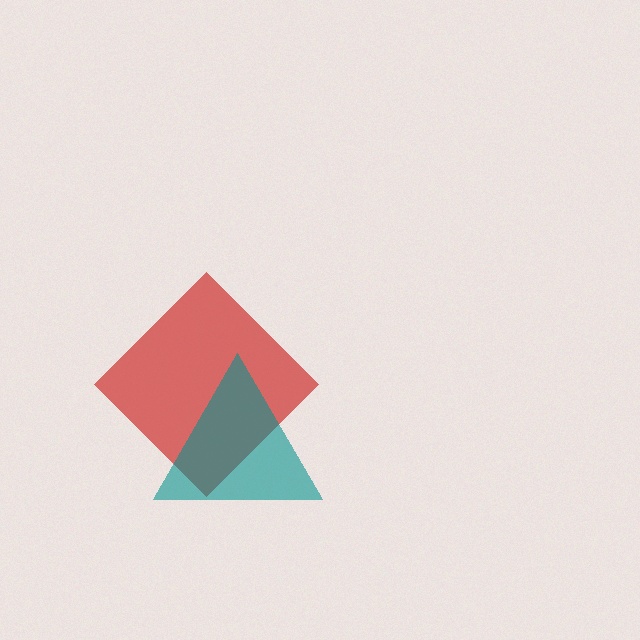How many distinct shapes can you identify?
There are 2 distinct shapes: a red diamond, a teal triangle.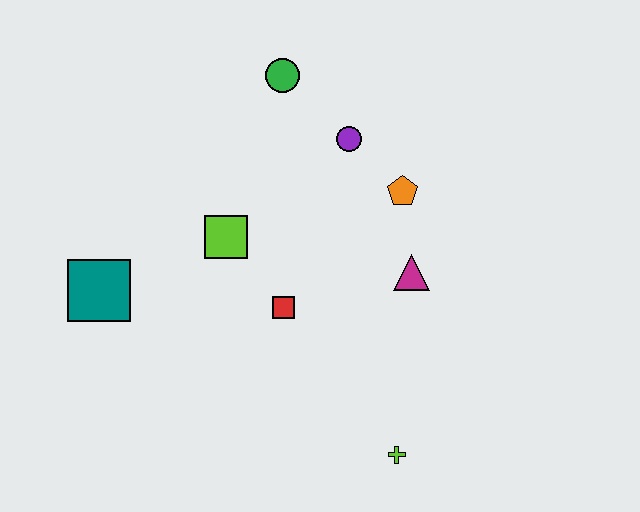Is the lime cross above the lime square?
No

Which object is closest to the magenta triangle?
The orange pentagon is closest to the magenta triangle.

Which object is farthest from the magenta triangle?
The teal square is farthest from the magenta triangle.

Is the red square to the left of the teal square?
No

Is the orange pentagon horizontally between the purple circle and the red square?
No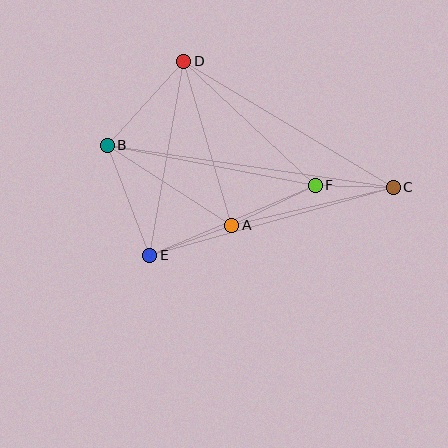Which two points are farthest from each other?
Points B and C are farthest from each other.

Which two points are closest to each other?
Points C and F are closest to each other.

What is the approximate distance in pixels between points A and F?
The distance between A and F is approximately 93 pixels.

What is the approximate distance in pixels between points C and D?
The distance between C and D is approximately 245 pixels.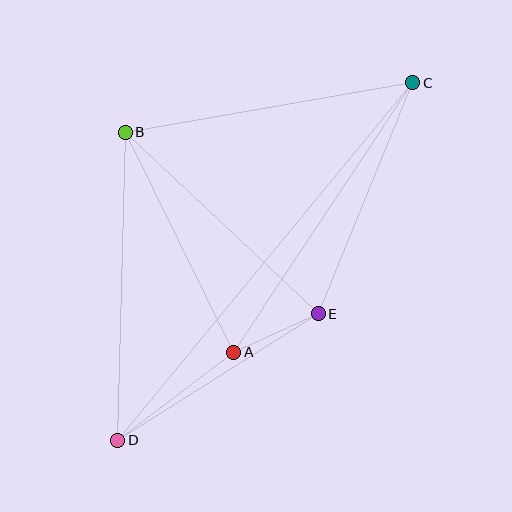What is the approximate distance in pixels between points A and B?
The distance between A and B is approximately 246 pixels.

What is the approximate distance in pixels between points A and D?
The distance between A and D is approximately 145 pixels.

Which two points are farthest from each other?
Points C and D are farthest from each other.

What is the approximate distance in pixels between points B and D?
The distance between B and D is approximately 308 pixels.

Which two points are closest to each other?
Points A and E are closest to each other.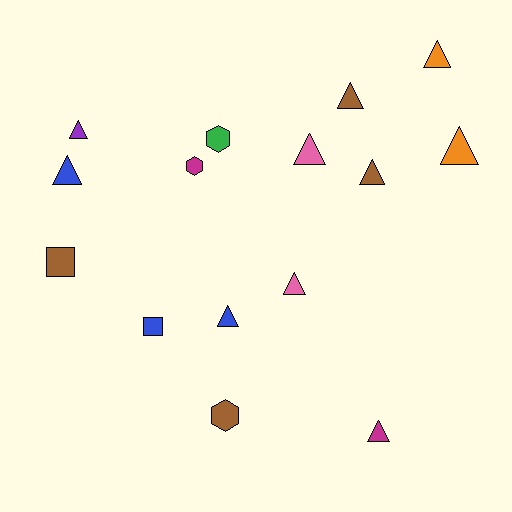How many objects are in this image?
There are 15 objects.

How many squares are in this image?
There are 2 squares.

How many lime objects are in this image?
There are no lime objects.